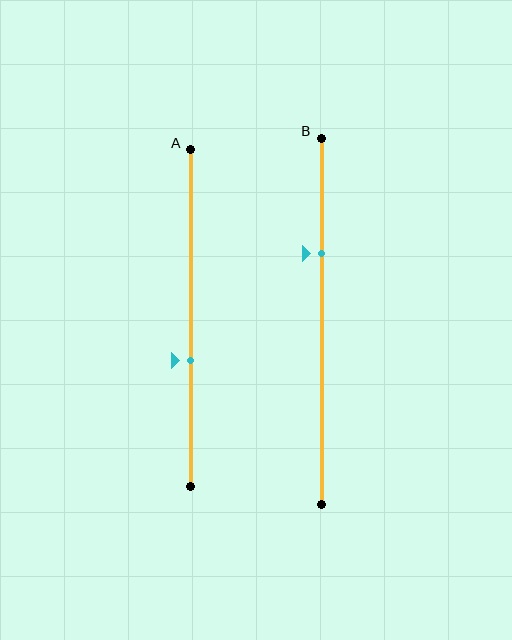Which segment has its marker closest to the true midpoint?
Segment A has its marker closest to the true midpoint.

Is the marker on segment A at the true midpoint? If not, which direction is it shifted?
No, the marker on segment A is shifted downward by about 13% of the segment length.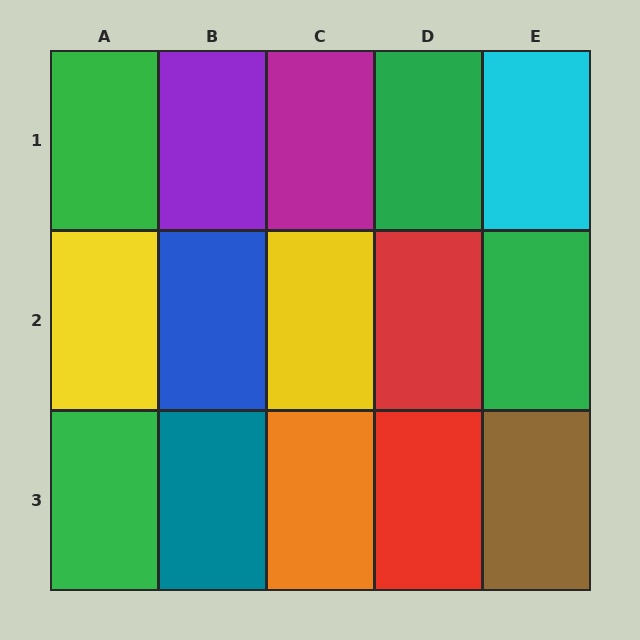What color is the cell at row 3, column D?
Red.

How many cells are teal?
1 cell is teal.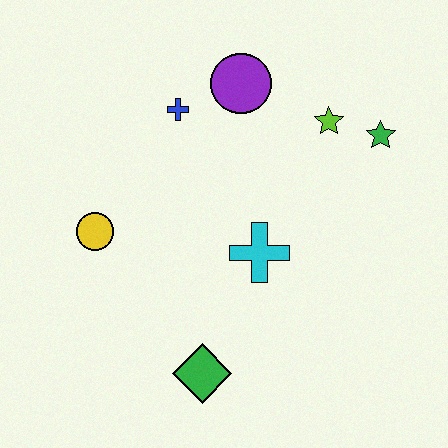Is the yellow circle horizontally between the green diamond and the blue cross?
No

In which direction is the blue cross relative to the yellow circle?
The blue cross is above the yellow circle.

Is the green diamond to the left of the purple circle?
Yes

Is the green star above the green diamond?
Yes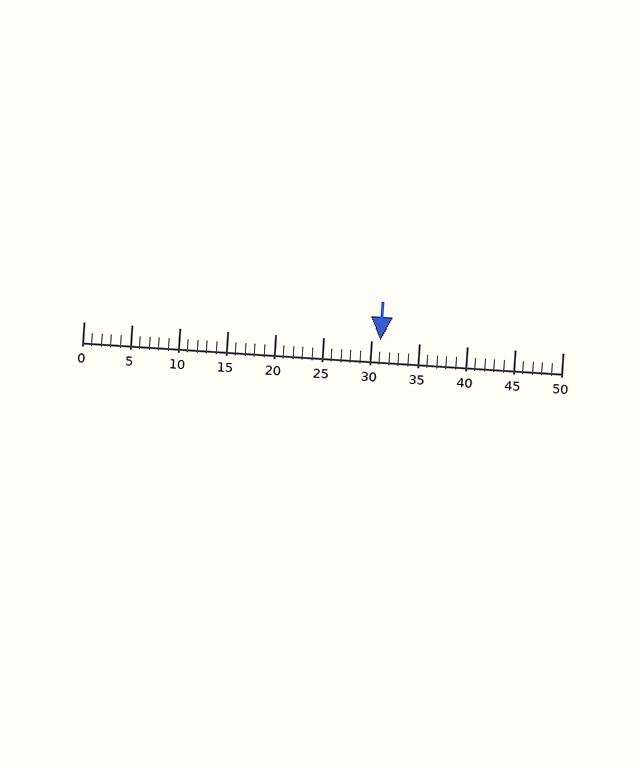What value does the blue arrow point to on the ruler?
The blue arrow points to approximately 31.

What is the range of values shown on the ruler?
The ruler shows values from 0 to 50.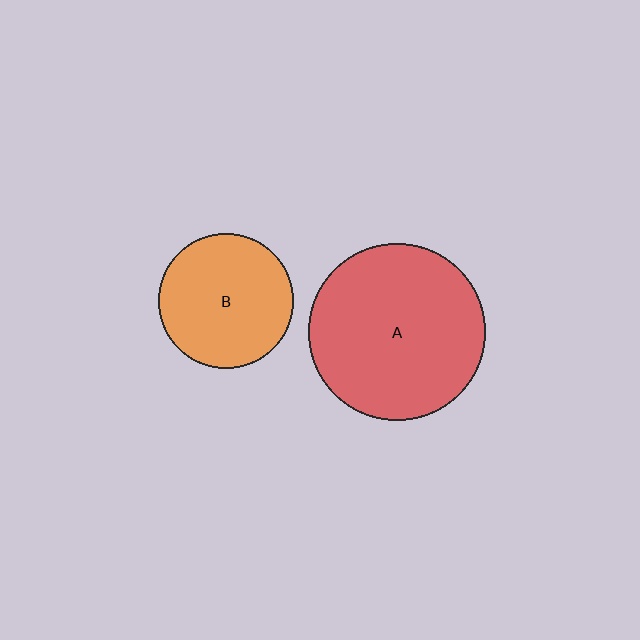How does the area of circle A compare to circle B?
Approximately 1.7 times.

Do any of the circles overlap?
No, none of the circles overlap.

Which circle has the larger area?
Circle A (red).